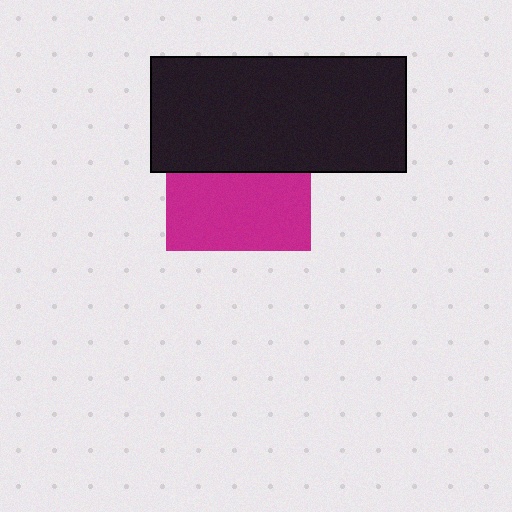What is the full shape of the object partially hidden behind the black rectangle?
The partially hidden object is a magenta square.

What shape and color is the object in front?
The object in front is a black rectangle.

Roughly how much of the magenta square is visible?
About half of it is visible (roughly 53%).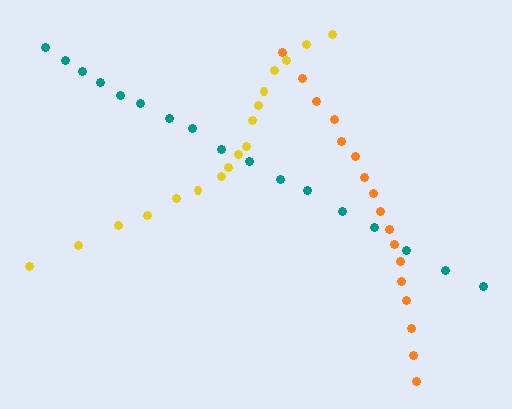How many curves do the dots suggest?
There are 3 distinct paths.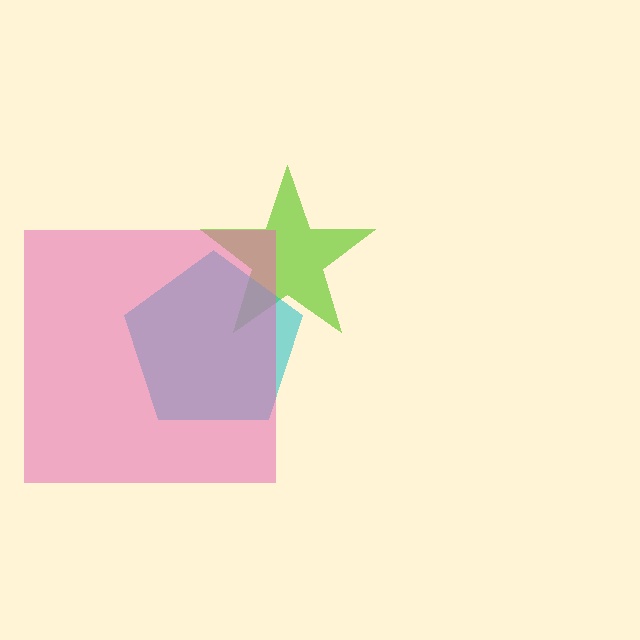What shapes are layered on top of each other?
The layered shapes are: a lime star, a cyan pentagon, a pink square.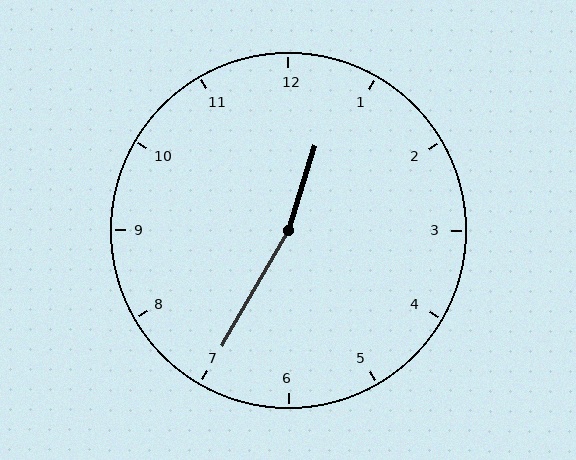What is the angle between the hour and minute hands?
Approximately 168 degrees.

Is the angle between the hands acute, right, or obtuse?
It is obtuse.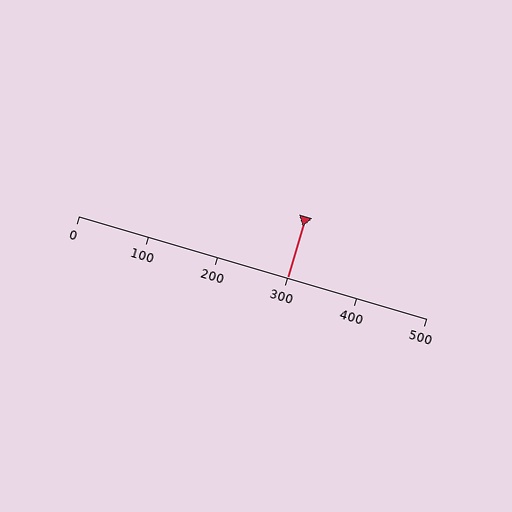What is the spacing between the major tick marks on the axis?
The major ticks are spaced 100 apart.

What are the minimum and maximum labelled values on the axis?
The axis runs from 0 to 500.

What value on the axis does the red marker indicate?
The marker indicates approximately 300.